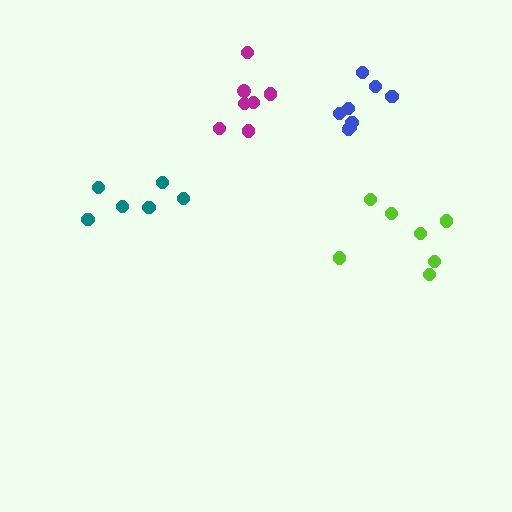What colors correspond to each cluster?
The clusters are colored: teal, lime, magenta, blue.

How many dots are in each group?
Group 1: 6 dots, Group 2: 7 dots, Group 3: 7 dots, Group 4: 8 dots (28 total).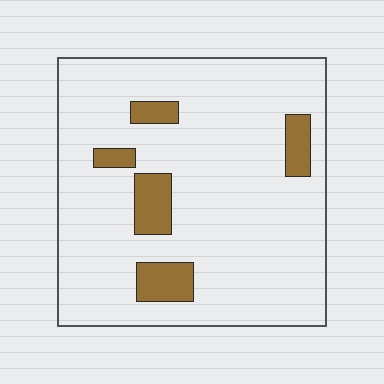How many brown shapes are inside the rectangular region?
5.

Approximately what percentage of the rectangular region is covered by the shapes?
Approximately 10%.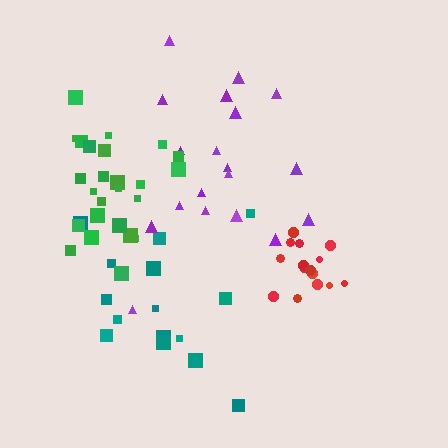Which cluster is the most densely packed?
Red.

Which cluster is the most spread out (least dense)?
Teal.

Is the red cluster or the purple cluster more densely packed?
Red.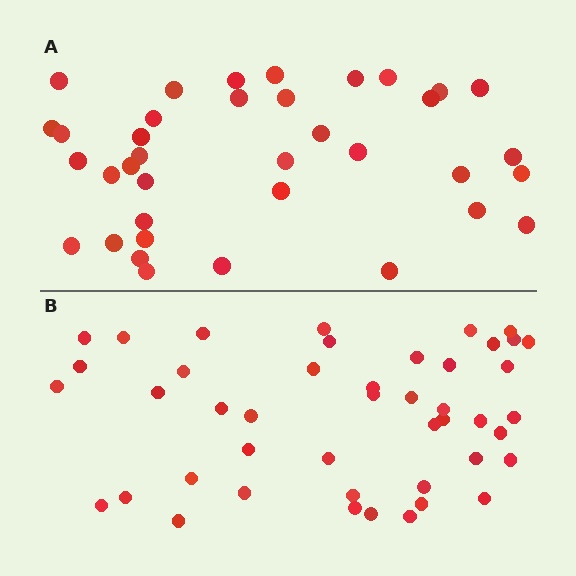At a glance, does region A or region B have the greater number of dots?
Region B (the bottom region) has more dots.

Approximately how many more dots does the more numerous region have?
Region B has roughly 8 or so more dots than region A.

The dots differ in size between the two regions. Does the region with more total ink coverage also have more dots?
No. Region A has more total ink coverage because its dots are larger, but region B actually contains more individual dots. Total area can be misleading — the number of items is what matters here.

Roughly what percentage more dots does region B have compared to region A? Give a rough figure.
About 20% more.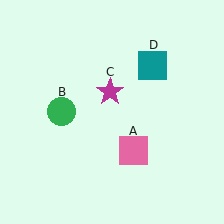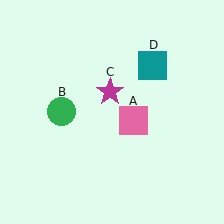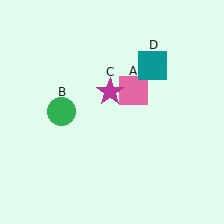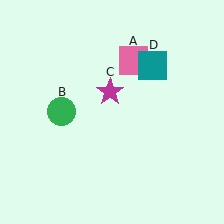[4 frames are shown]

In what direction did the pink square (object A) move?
The pink square (object A) moved up.